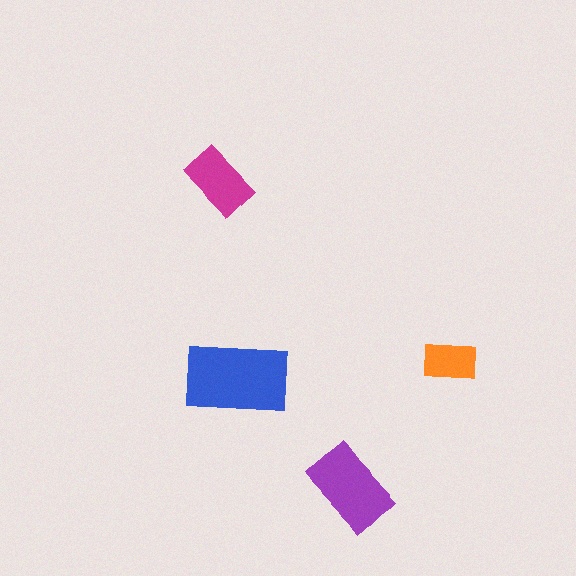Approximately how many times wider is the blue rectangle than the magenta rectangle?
About 1.5 times wider.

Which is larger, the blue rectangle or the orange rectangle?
The blue one.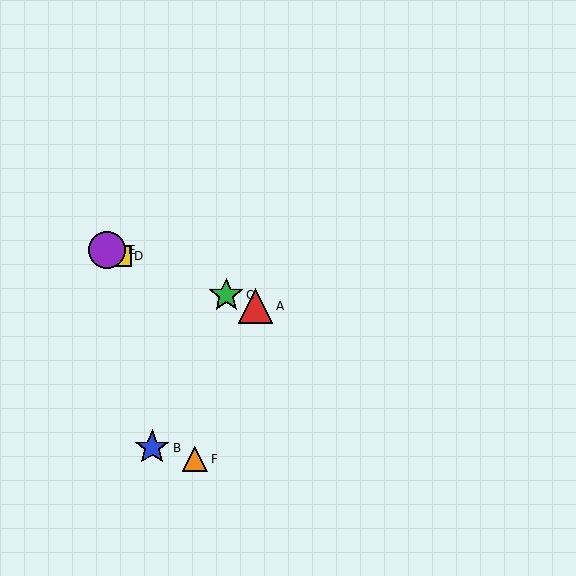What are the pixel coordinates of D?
Object D is at (121, 256).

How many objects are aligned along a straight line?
4 objects (A, C, D, E) are aligned along a straight line.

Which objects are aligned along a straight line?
Objects A, C, D, E are aligned along a straight line.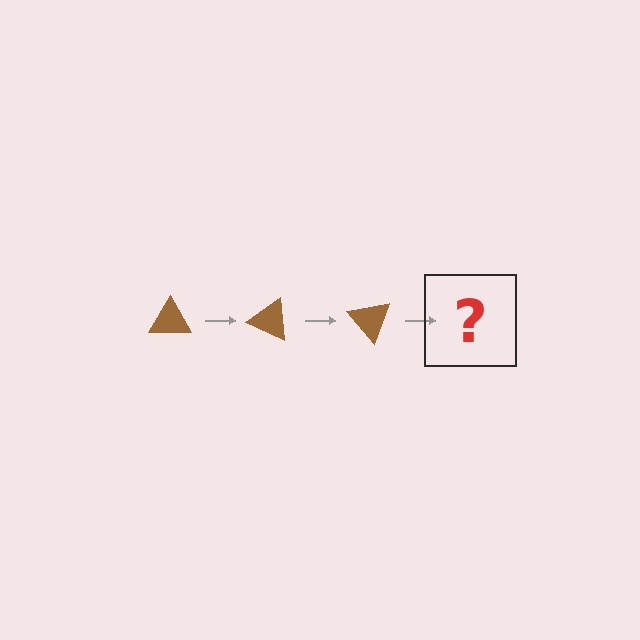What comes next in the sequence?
The next element should be a brown triangle rotated 75 degrees.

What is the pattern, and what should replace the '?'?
The pattern is that the triangle rotates 25 degrees each step. The '?' should be a brown triangle rotated 75 degrees.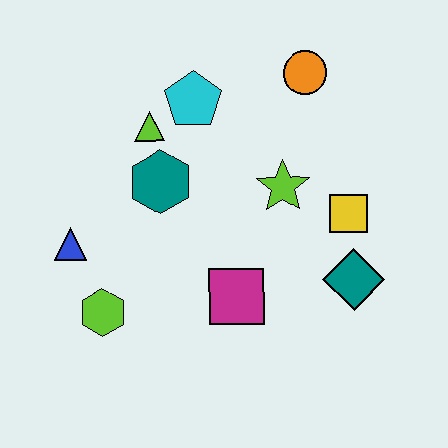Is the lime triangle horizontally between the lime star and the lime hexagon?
Yes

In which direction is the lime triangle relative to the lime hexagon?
The lime triangle is above the lime hexagon.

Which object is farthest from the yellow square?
The blue triangle is farthest from the yellow square.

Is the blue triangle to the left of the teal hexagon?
Yes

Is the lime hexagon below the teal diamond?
Yes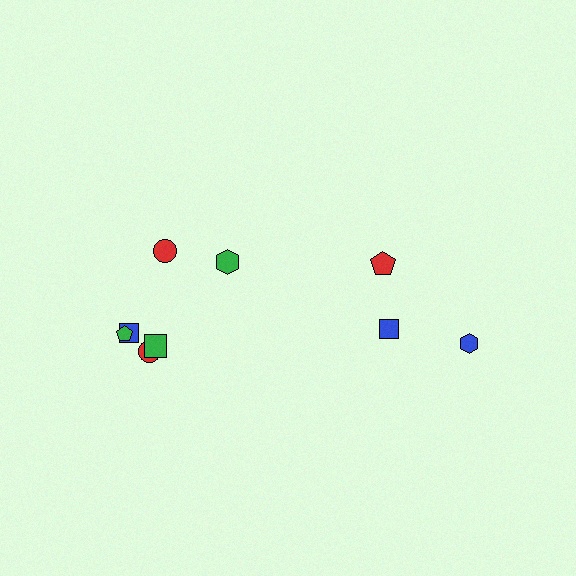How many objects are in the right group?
There are 3 objects.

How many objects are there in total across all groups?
There are 9 objects.